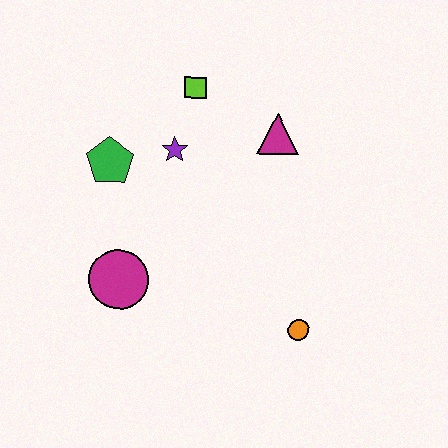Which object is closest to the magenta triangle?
The lime square is closest to the magenta triangle.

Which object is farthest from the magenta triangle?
The magenta circle is farthest from the magenta triangle.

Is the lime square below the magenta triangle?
No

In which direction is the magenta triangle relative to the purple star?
The magenta triangle is to the right of the purple star.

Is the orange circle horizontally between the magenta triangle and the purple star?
No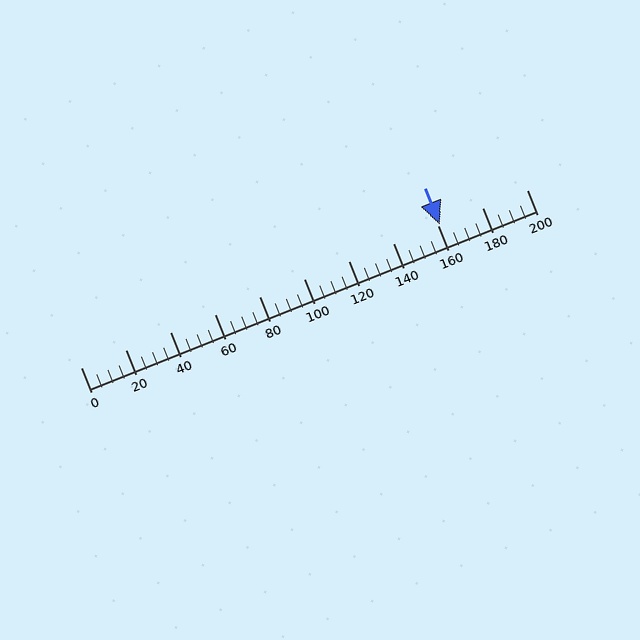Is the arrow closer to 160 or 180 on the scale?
The arrow is closer to 160.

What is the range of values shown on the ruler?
The ruler shows values from 0 to 200.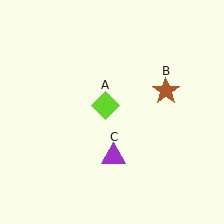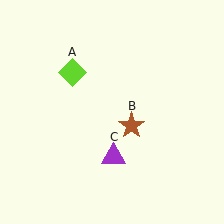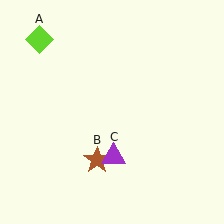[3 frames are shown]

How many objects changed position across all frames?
2 objects changed position: lime diamond (object A), brown star (object B).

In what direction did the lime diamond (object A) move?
The lime diamond (object A) moved up and to the left.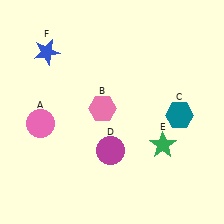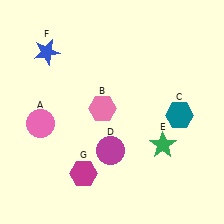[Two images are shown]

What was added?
A magenta hexagon (G) was added in Image 2.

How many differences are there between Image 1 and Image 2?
There is 1 difference between the two images.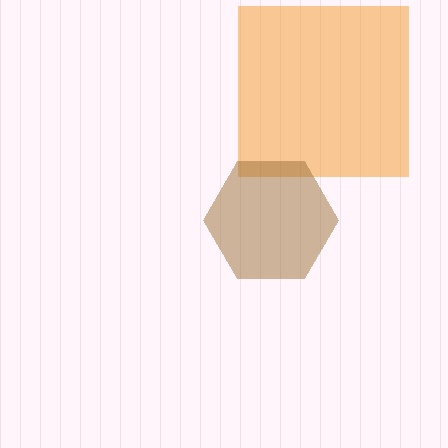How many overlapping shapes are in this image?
There are 2 overlapping shapes in the image.